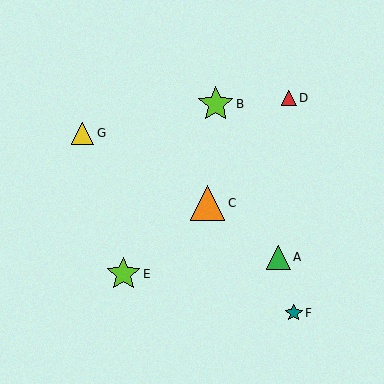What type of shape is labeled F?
Shape F is a teal star.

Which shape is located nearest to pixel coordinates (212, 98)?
The lime star (labeled B) at (216, 104) is nearest to that location.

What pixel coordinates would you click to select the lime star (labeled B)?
Click at (216, 104) to select the lime star B.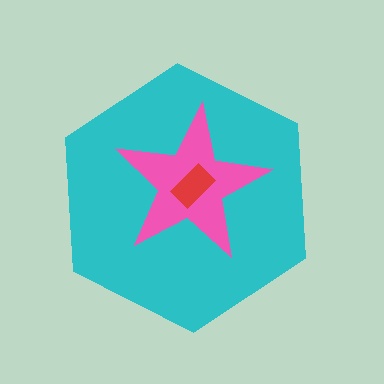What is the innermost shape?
The red rectangle.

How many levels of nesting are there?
3.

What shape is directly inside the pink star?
The red rectangle.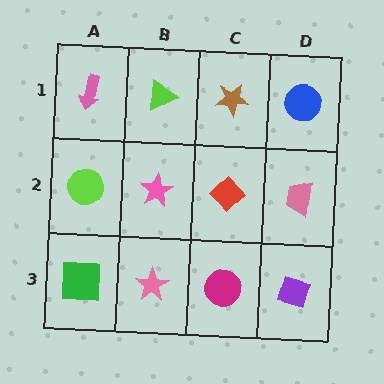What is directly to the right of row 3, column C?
A purple diamond.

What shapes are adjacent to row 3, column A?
A lime circle (row 2, column A), a pink star (row 3, column B).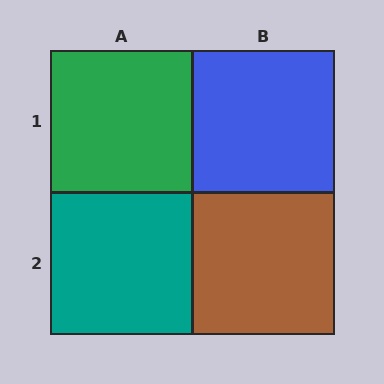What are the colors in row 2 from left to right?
Teal, brown.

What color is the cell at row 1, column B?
Blue.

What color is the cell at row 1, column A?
Green.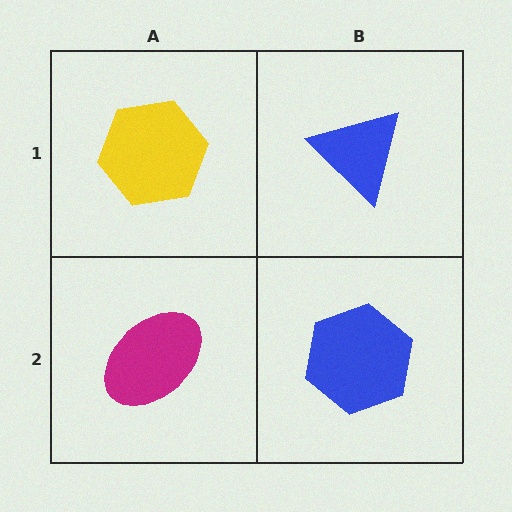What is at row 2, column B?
A blue hexagon.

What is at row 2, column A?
A magenta ellipse.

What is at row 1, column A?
A yellow hexagon.